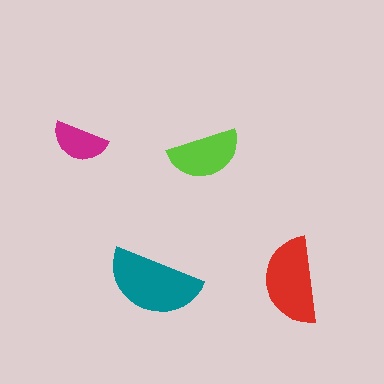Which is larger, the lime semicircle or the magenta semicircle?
The lime one.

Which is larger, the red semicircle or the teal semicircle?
The teal one.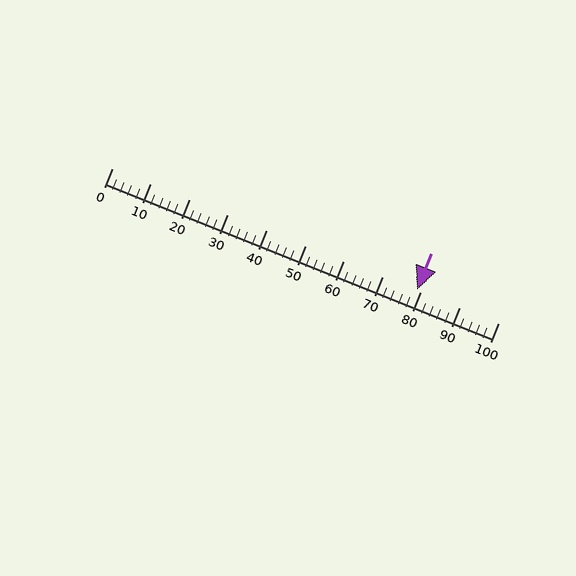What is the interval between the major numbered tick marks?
The major tick marks are spaced 10 units apart.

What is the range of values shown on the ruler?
The ruler shows values from 0 to 100.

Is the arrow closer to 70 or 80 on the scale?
The arrow is closer to 80.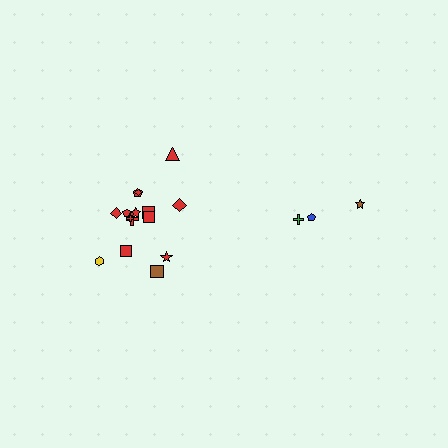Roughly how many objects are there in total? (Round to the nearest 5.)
Roughly 20 objects in total.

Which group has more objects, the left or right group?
The left group.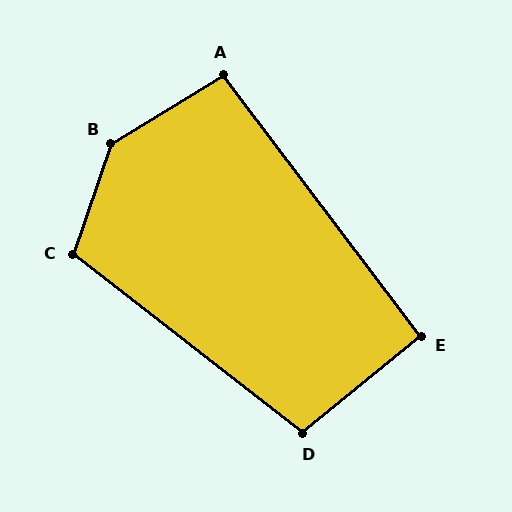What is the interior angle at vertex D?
Approximately 103 degrees (obtuse).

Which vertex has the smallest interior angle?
E, at approximately 92 degrees.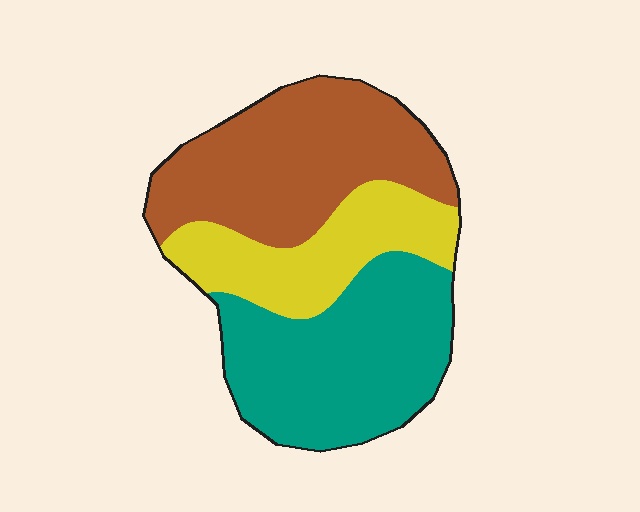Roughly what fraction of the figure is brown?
Brown takes up between a quarter and a half of the figure.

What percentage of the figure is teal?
Teal takes up between a quarter and a half of the figure.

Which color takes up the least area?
Yellow, at roughly 25%.